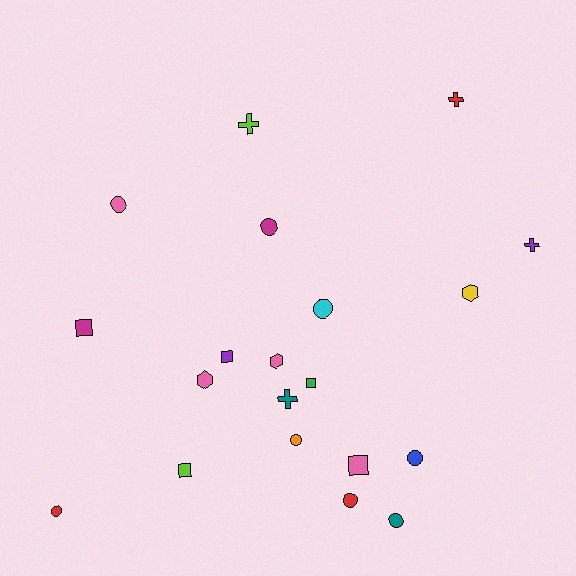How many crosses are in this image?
There are 4 crosses.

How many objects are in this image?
There are 20 objects.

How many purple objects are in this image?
There are 2 purple objects.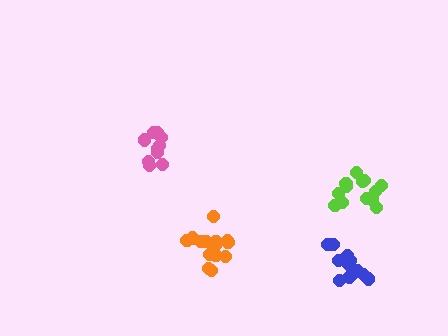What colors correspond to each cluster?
The clusters are colored: pink, orange, lime, blue.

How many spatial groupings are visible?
There are 4 spatial groupings.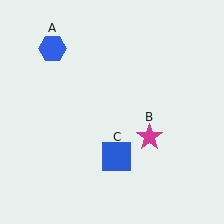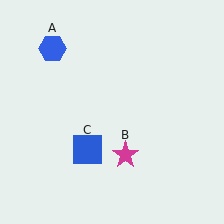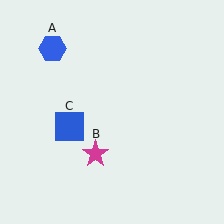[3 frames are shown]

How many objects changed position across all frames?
2 objects changed position: magenta star (object B), blue square (object C).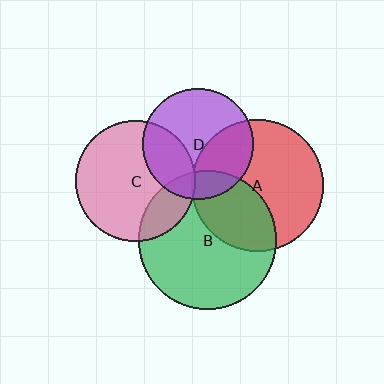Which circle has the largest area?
Circle B (green).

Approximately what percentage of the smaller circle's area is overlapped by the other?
Approximately 15%.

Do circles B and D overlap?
Yes.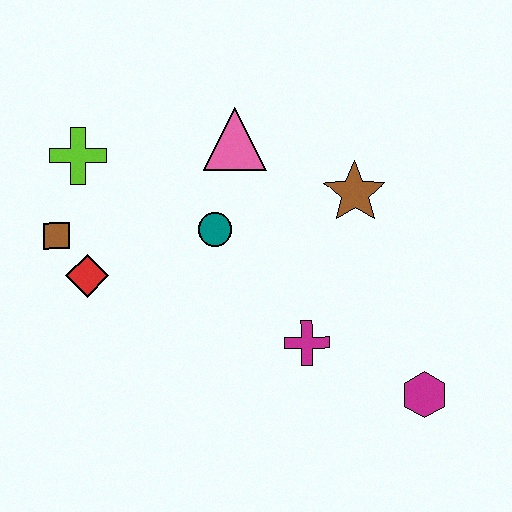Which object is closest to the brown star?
The pink triangle is closest to the brown star.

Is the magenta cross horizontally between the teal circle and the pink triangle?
No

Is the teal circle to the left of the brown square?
No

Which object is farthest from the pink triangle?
The magenta hexagon is farthest from the pink triangle.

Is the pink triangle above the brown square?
Yes